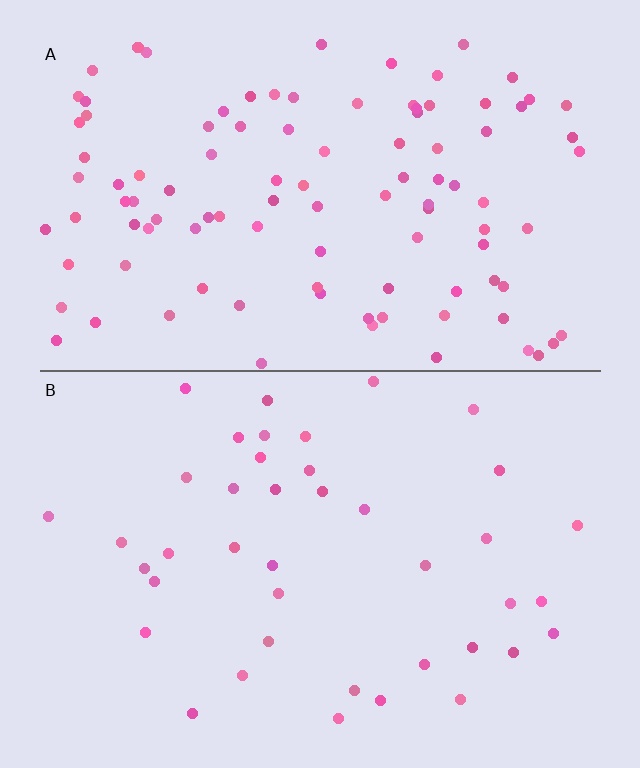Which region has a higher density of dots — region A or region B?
A (the top).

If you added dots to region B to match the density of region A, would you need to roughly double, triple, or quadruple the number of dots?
Approximately triple.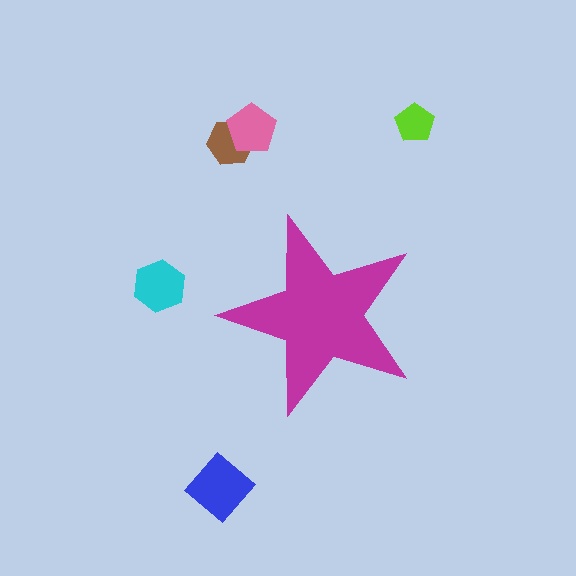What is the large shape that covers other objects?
A magenta star.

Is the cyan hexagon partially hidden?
No, the cyan hexagon is fully visible.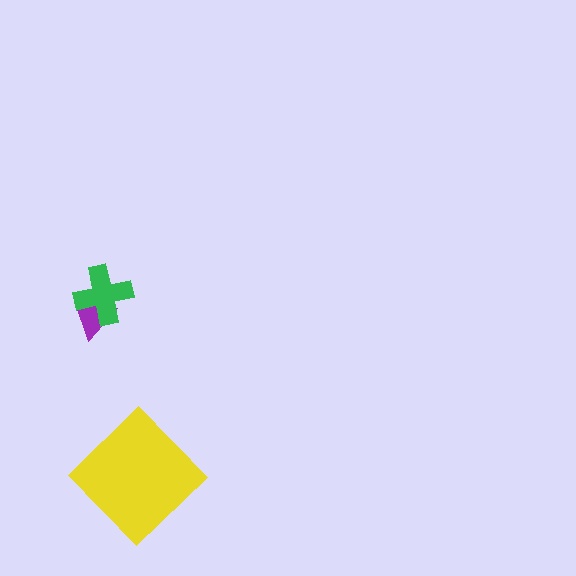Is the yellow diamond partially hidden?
No, no other shape covers it.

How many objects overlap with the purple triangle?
1 object overlaps with the purple triangle.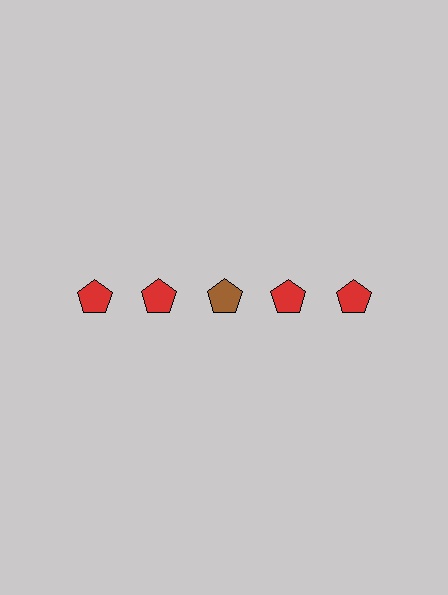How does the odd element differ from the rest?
It has a different color: brown instead of red.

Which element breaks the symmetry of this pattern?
The brown pentagon in the top row, center column breaks the symmetry. All other shapes are red pentagons.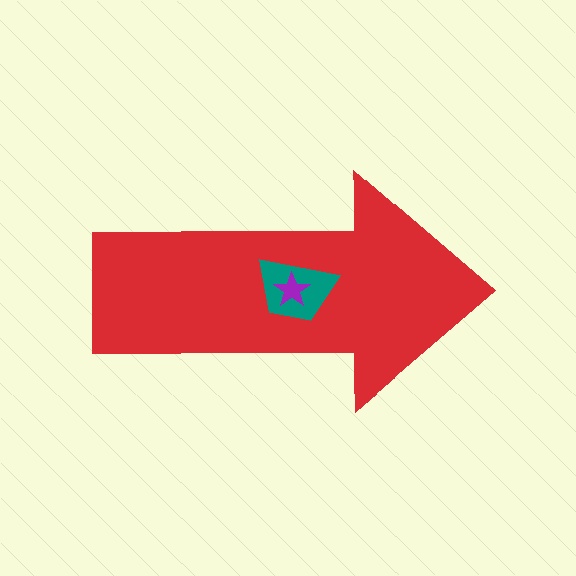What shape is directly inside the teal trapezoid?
The purple star.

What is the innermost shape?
The purple star.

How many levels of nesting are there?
3.